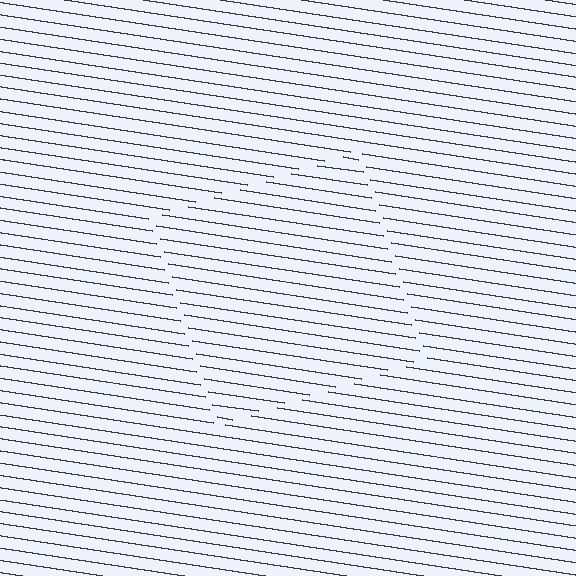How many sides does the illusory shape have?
4 sides — the line-ends trace a square.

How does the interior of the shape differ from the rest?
The interior of the shape contains the same grating, shifted by half a period — the contour is defined by the phase discontinuity where line-ends from the inner and outer gratings abut.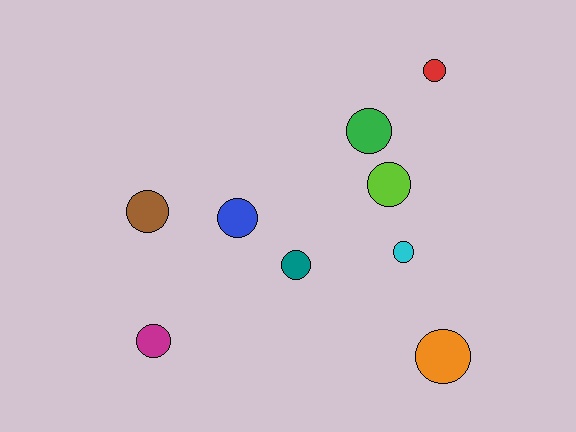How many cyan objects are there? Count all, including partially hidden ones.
There is 1 cyan object.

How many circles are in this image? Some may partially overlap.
There are 9 circles.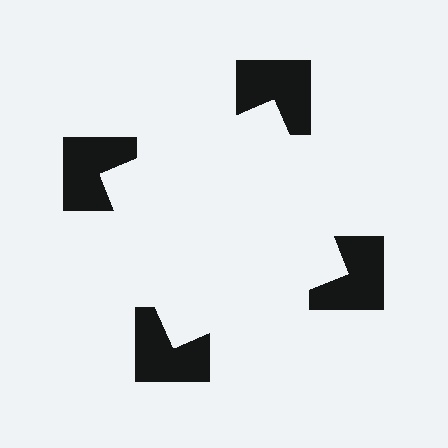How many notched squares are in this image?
There are 4 — one at each vertex of the illusory square.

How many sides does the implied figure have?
4 sides.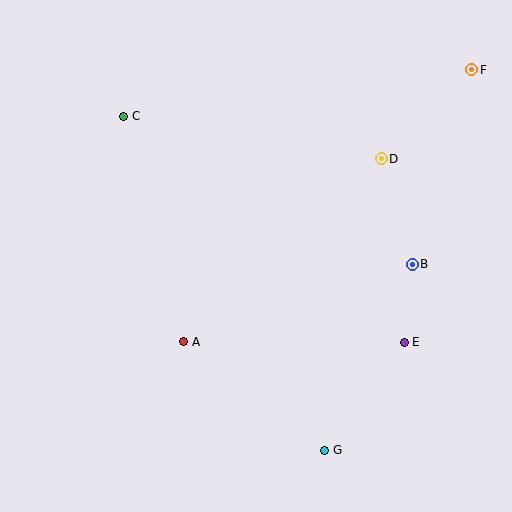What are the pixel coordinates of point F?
Point F is at (472, 70).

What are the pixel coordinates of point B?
Point B is at (412, 264).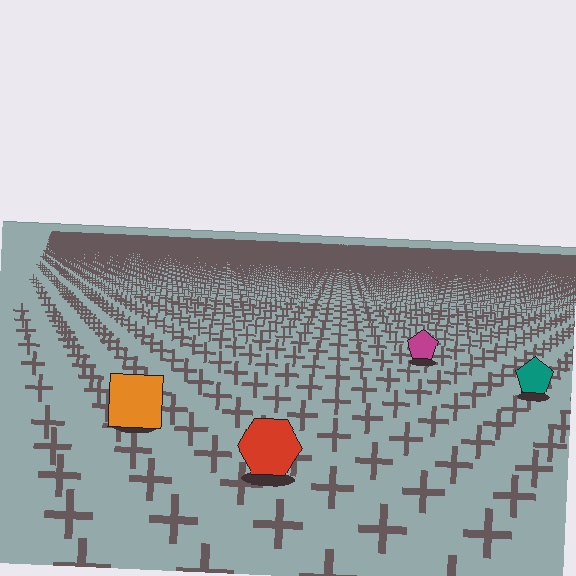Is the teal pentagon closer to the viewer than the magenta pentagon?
Yes. The teal pentagon is closer — you can tell from the texture gradient: the ground texture is coarser near it.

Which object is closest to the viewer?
The red hexagon is closest. The texture marks near it are larger and more spread out.